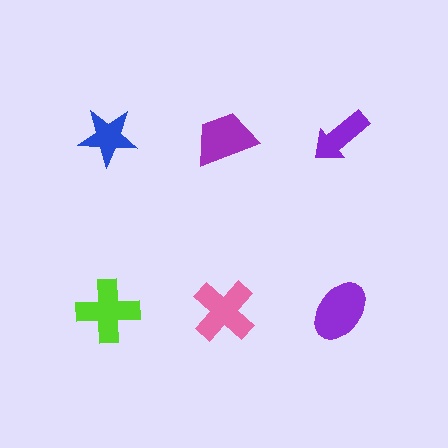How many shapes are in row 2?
3 shapes.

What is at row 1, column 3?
A purple arrow.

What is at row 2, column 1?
A lime cross.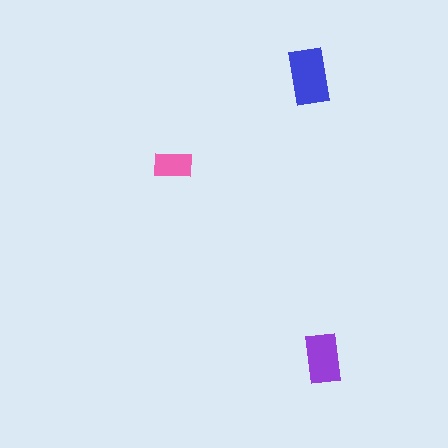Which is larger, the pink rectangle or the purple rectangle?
The purple one.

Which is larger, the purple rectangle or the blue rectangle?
The blue one.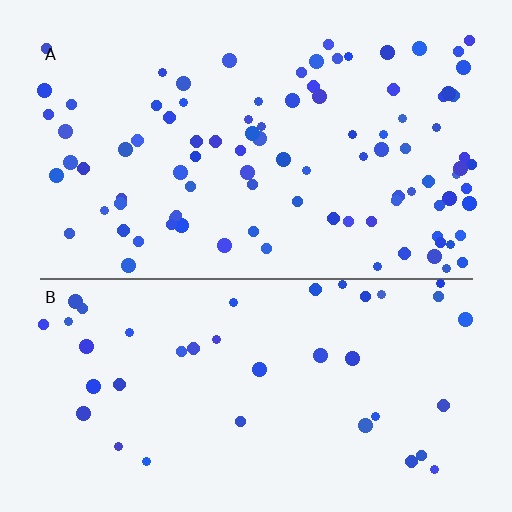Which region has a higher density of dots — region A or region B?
A (the top).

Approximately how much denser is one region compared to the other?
Approximately 2.4× — region A over region B.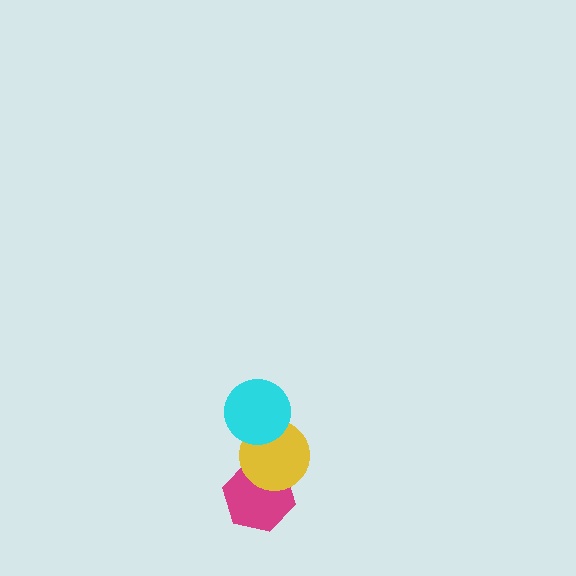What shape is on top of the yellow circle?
The cyan circle is on top of the yellow circle.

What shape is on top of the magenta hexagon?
The yellow circle is on top of the magenta hexagon.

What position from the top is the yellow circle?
The yellow circle is 2nd from the top.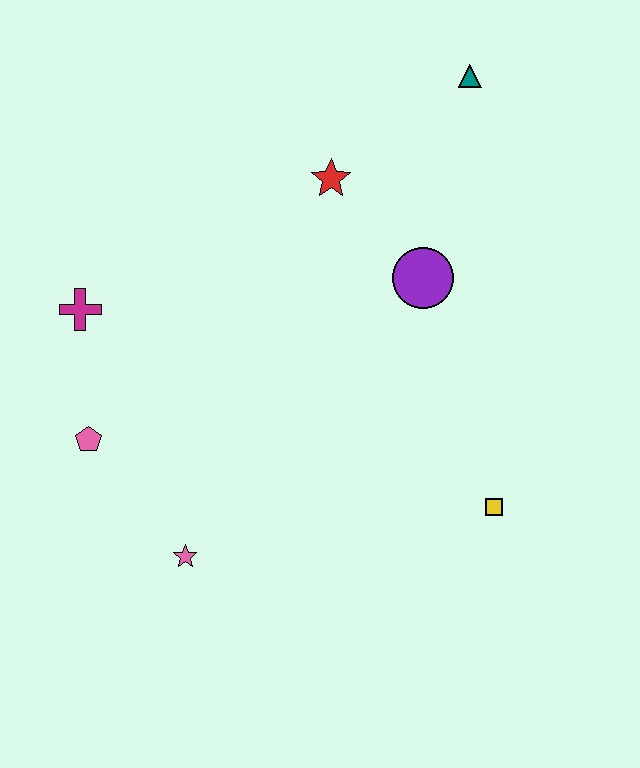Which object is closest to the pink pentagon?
The magenta cross is closest to the pink pentagon.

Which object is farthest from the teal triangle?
The pink star is farthest from the teal triangle.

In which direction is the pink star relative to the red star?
The pink star is below the red star.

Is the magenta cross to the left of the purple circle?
Yes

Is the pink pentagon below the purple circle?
Yes